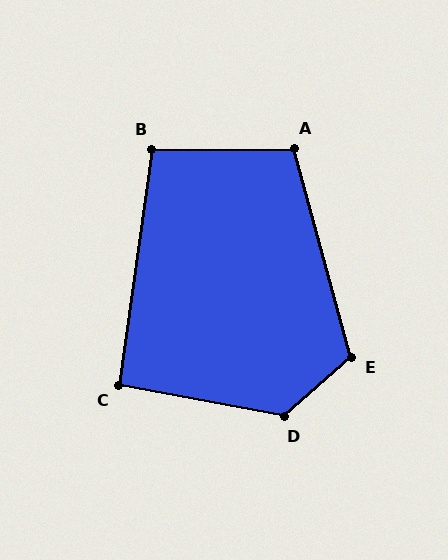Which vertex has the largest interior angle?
D, at approximately 128 degrees.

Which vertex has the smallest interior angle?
C, at approximately 93 degrees.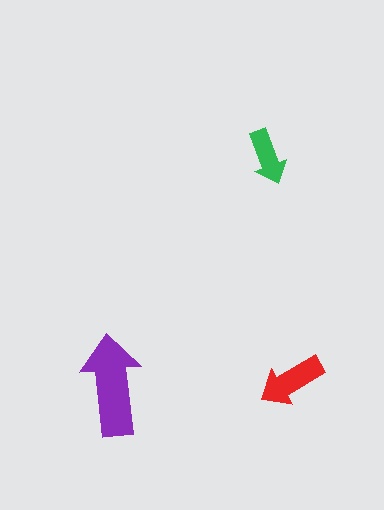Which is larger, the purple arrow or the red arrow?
The purple one.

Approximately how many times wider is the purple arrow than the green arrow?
About 2 times wider.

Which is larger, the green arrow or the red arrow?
The red one.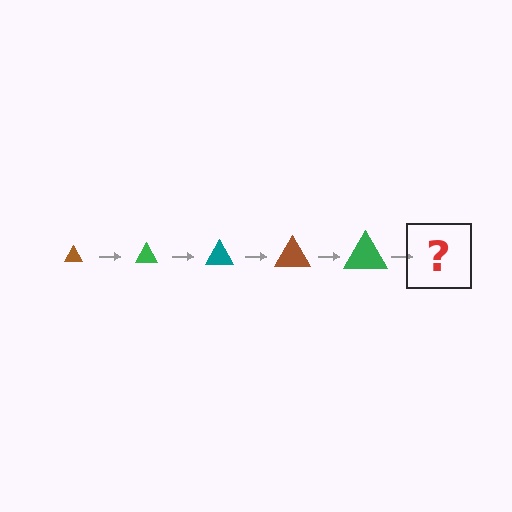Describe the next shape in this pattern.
It should be a teal triangle, larger than the previous one.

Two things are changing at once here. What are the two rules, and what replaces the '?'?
The two rules are that the triangle grows larger each step and the color cycles through brown, green, and teal. The '?' should be a teal triangle, larger than the previous one.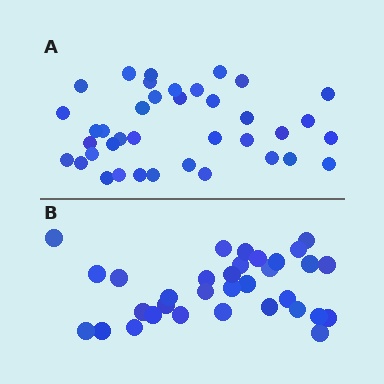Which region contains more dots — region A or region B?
Region A (the top region) has more dots.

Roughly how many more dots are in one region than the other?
Region A has about 5 more dots than region B.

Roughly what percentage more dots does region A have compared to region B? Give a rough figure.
About 15% more.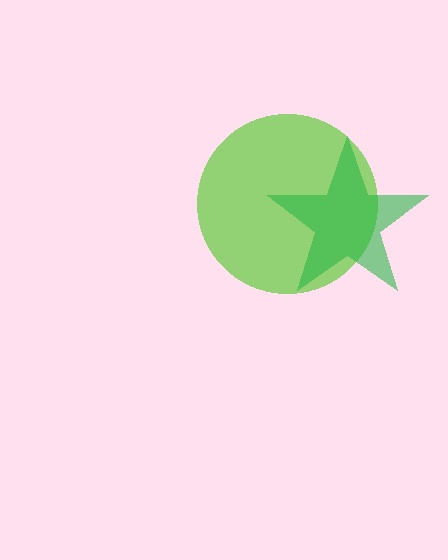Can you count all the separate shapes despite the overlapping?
Yes, there are 2 separate shapes.